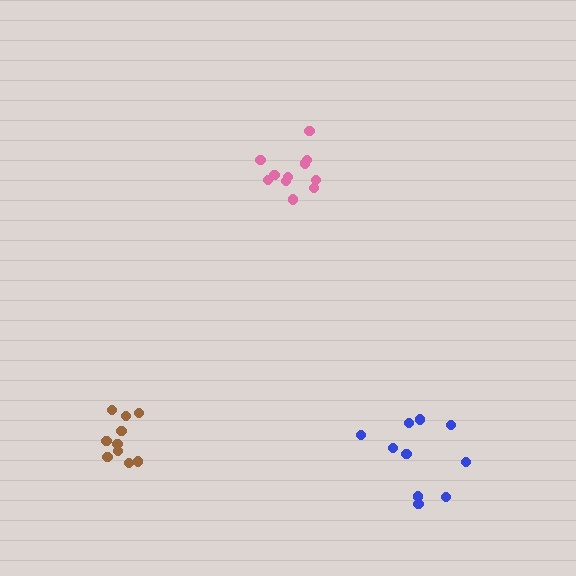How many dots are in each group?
Group 1: 11 dots, Group 2: 10 dots, Group 3: 10 dots (31 total).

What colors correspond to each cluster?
The clusters are colored: pink, brown, blue.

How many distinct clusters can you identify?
There are 3 distinct clusters.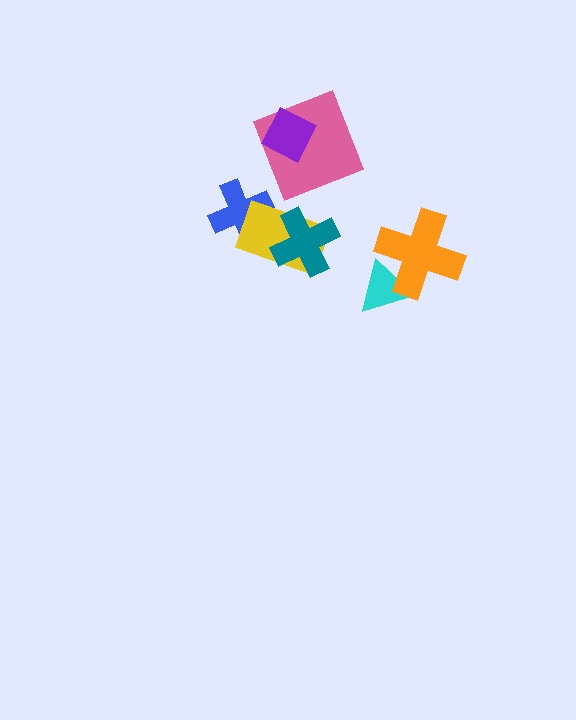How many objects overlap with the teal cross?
1 object overlaps with the teal cross.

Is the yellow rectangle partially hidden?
Yes, it is partially covered by another shape.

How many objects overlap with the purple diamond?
1 object overlaps with the purple diamond.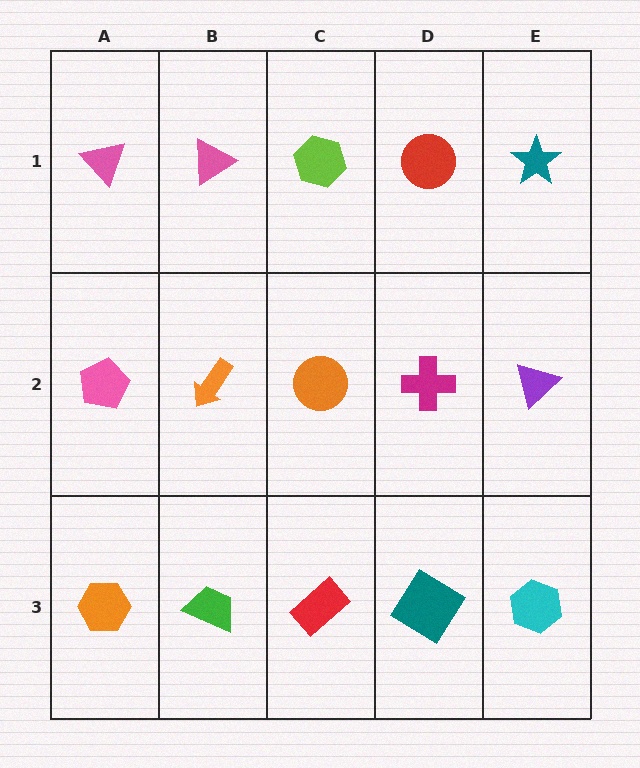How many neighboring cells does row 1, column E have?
2.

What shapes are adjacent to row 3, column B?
An orange arrow (row 2, column B), an orange hexagon (row 3, column A), a red rectangle (row 3, column C).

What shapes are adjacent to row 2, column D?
A red circle (row 1, column D), a teal diamond (row 3, column D), an orange circle (row 2, column C), a purple triangle (row 2, column E).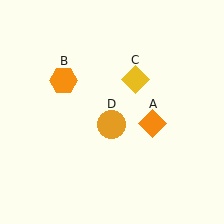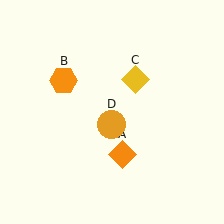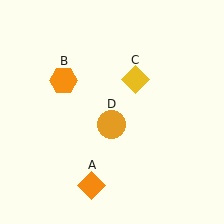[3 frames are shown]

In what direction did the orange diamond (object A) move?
The orange diamond (object A) moved down and to the left.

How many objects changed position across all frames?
1 object changed position: orange diamond (object A).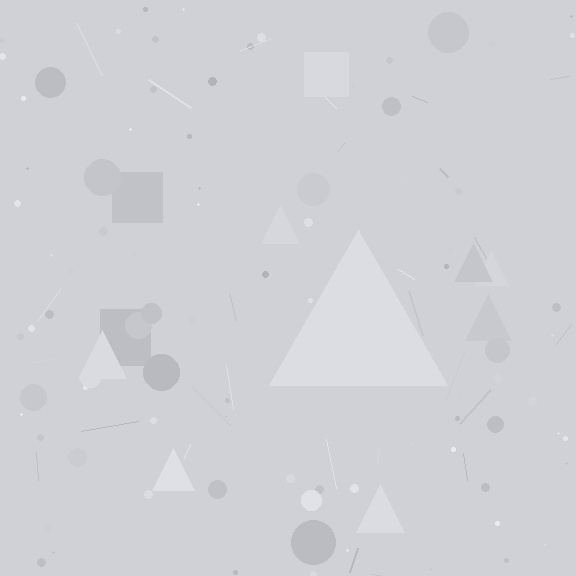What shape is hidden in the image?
A triangle is hidden in the image.